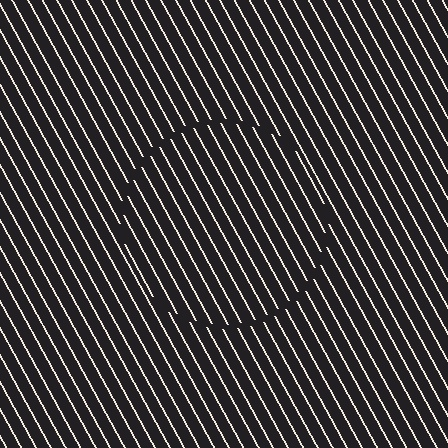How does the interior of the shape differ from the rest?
The interior of the shape contains the same grating, shifted by half a period — the contour is defined by the phase discontinuity where line-ends from the inner and outer gratings abut.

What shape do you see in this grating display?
An illusory circle. The interior of the shape contains the same grating, shifted by half a period — the contour is defined by the phase discontinuity where line-ends from the inner and outer gratings abut.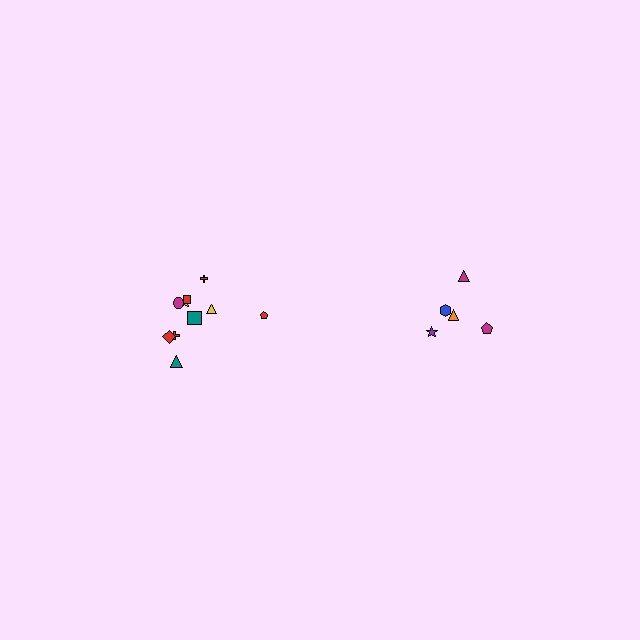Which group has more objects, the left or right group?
The left group.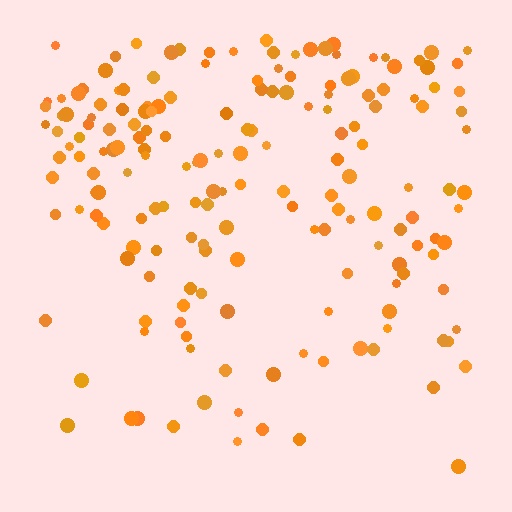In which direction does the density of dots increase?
From bottom to top, with the top side densest.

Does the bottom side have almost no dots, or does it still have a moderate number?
Still a moderate number, just noticeably fewer than the top.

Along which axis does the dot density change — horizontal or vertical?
Vertical.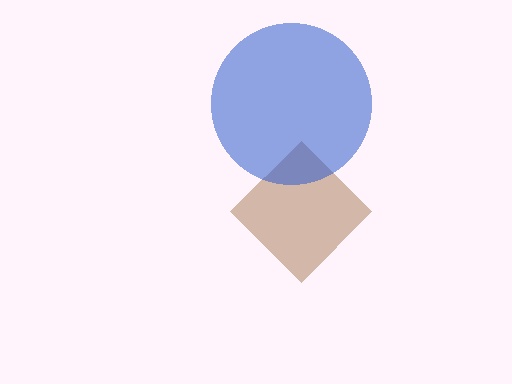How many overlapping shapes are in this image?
There are 2 overlapping shapes in the image.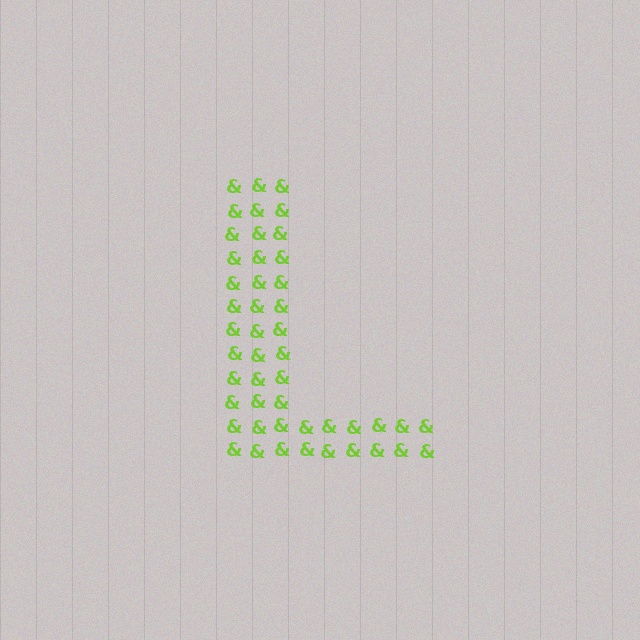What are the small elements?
The small elements are ampersands.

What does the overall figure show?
The overall figure shows the letter L.